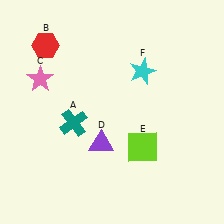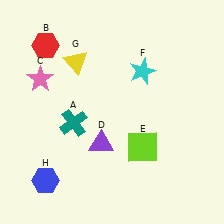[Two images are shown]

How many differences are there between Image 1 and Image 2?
There are 2 differences between the two images.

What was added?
A yellow triangle (G), a blue hexagon (H) were added in Image 2.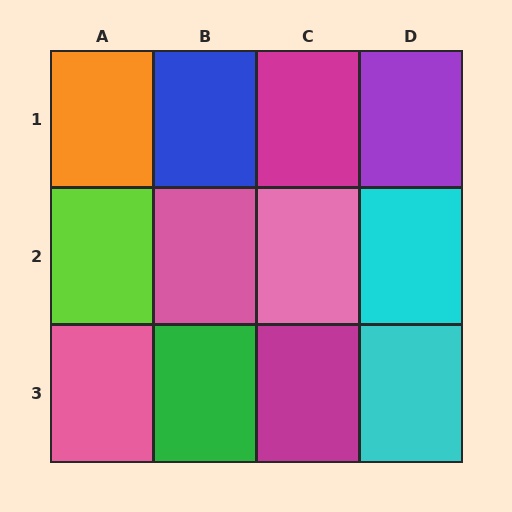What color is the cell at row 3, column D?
Cyan.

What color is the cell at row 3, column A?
Pink.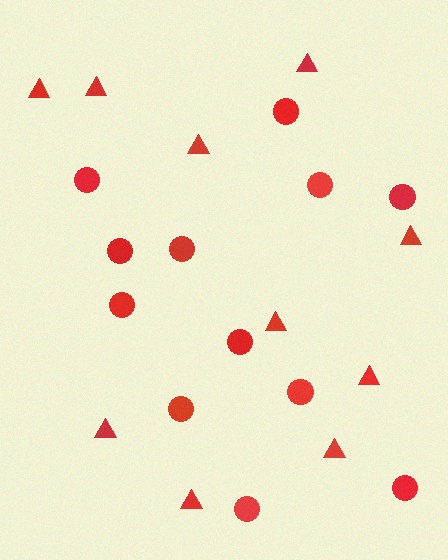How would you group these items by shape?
There are 2 groups: one group of circles (12) and one group of triangles (10).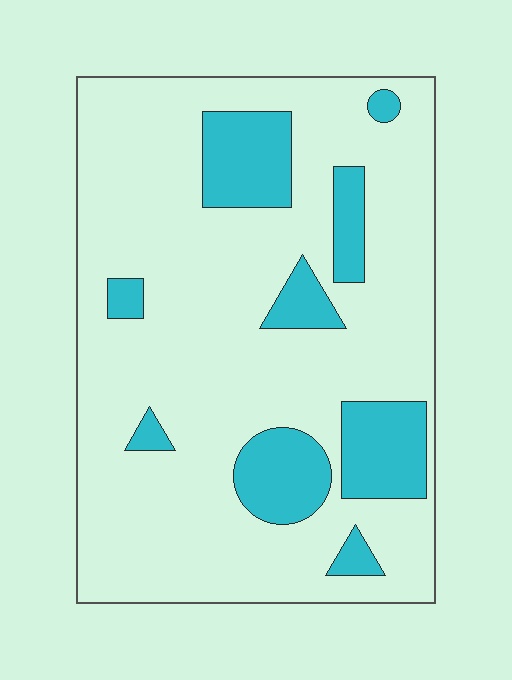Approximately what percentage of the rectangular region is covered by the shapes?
Approximately 20%.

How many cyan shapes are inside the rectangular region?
9.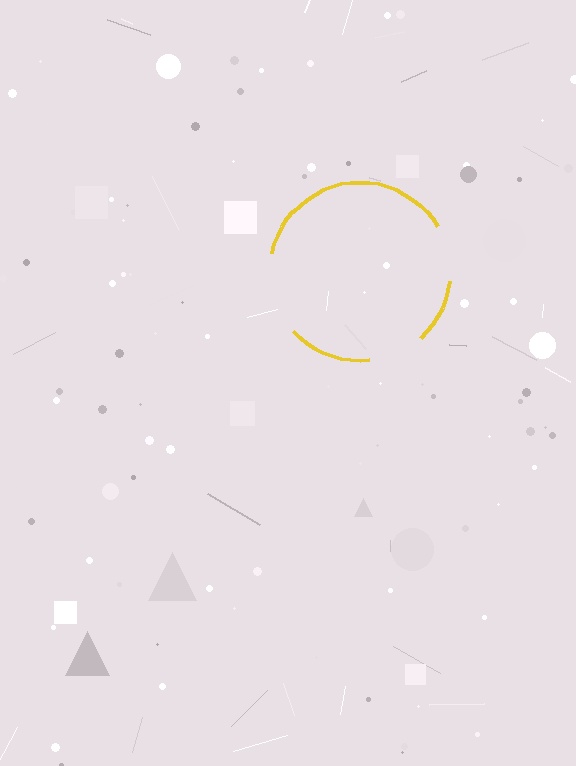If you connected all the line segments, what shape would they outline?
They would outline a circle.